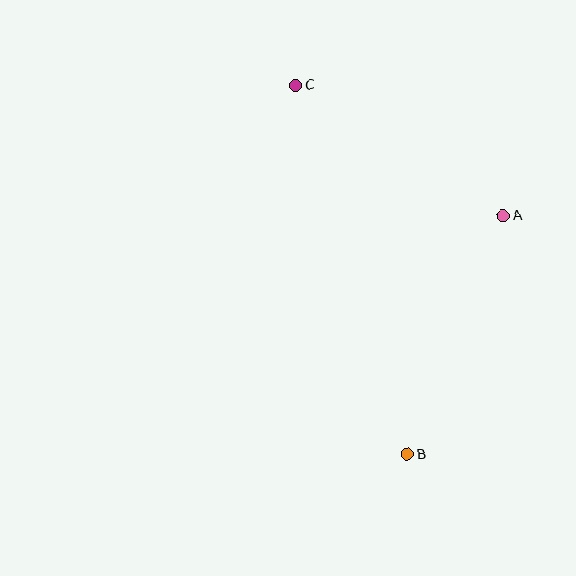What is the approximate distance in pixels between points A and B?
The distance between A and B is approximately 257 pixels.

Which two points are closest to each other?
Points A and C are closest to each other.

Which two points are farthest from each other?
Points B and C are farthest from each other.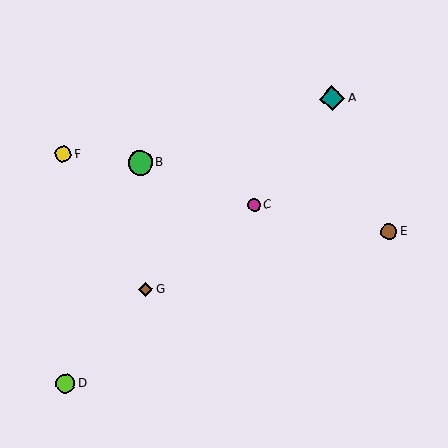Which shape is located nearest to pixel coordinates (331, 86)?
The teal diamond (labeled A) at (332, 98) is nearest to that location.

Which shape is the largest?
The teal diamond (labeled A) is the largest.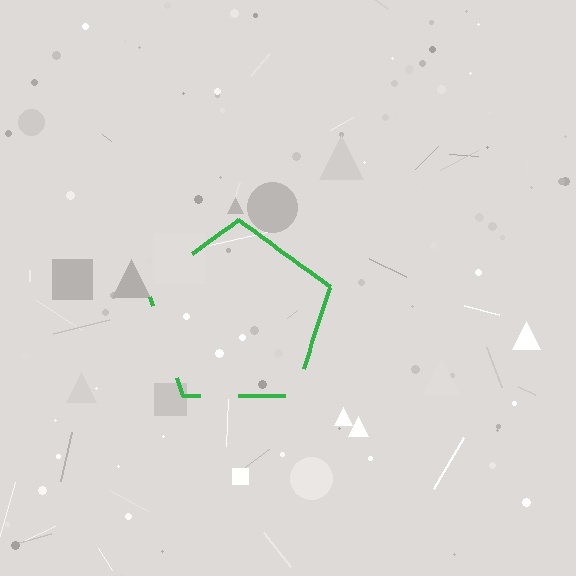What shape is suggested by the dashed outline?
The dashed outline suggests a pentagon.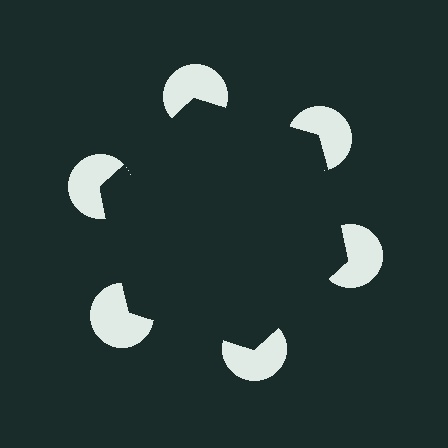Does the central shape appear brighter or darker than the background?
It typically appears slightly darker than the background, even though no actual brightness change is drawn.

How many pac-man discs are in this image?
There are 6 — one at each vertex of the illusory hexagon.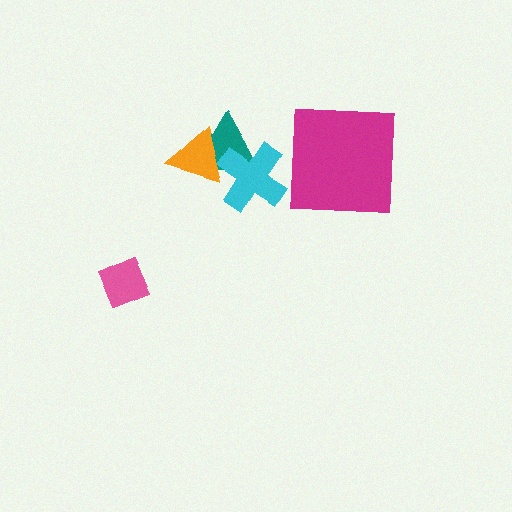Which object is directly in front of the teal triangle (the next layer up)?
The cyan cross is directly in front of the teal triangle.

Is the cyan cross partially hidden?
Yes, it is partially covered by another shape.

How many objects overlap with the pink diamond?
0 objects overlap with the pink diamond.